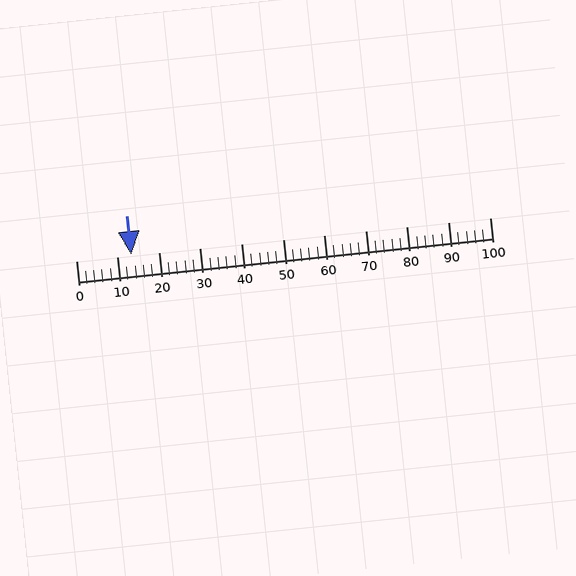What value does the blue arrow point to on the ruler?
The blue arrow points to approximately 13.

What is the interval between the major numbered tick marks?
The major tick marks are spaced 10 units apart.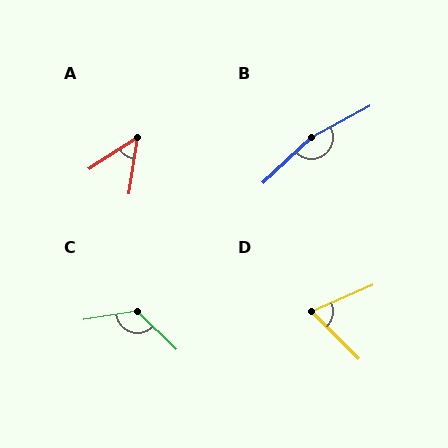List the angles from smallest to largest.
A (48°), D (69°), C (127°), B (165°).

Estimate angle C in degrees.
Approximately 127 degrees.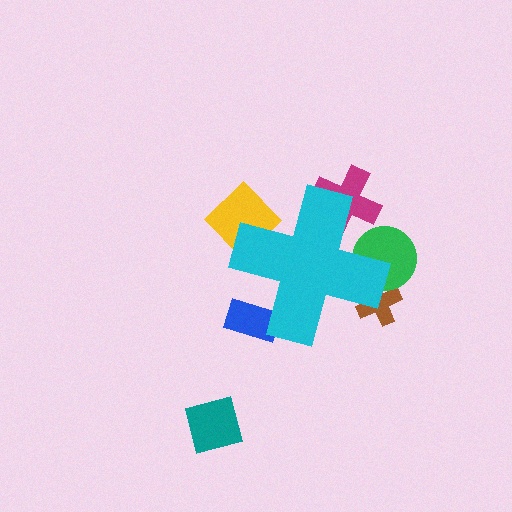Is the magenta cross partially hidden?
Yes, the magenta cross is partially hidden behind the cyan cross.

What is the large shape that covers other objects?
A cyan cross.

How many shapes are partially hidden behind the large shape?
5 shapes are partially hidden.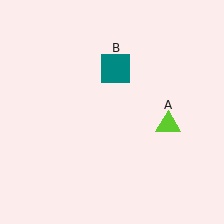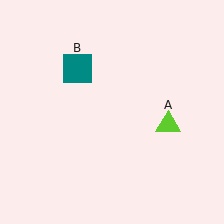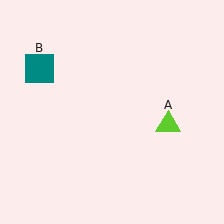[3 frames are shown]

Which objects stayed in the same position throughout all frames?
Lime triangle (object A) remained stationary.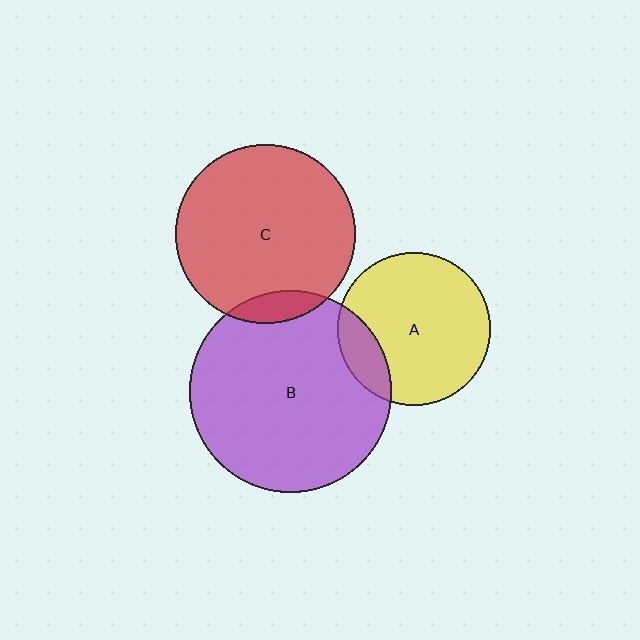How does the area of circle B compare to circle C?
Approximately 1.3 times.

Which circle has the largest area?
Circle B (purple).